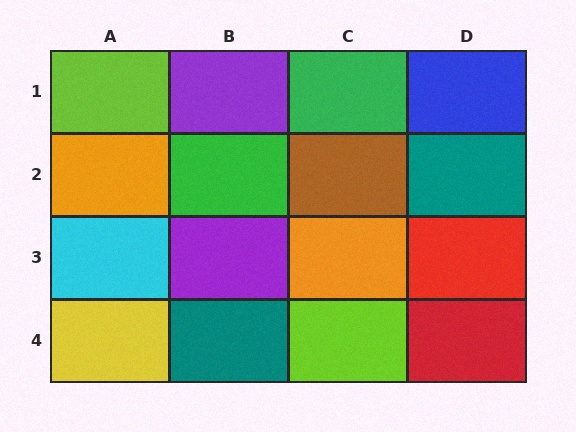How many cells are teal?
2 cells are teal.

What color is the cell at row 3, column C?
Orange.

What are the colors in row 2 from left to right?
Orange, green, brown, teal.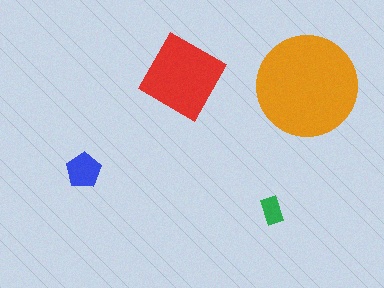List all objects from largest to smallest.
The orange circle, the red diamond, the blue pentagon, the green rectangle.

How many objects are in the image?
There are 4 objects in the image.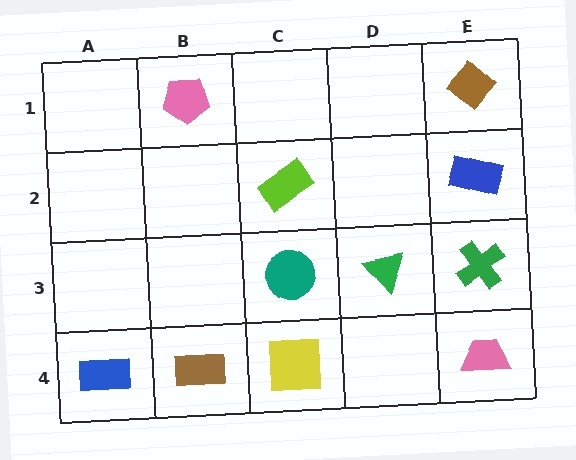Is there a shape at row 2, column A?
No, that cell is empty.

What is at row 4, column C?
A yellow square.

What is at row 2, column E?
A blue rectangle.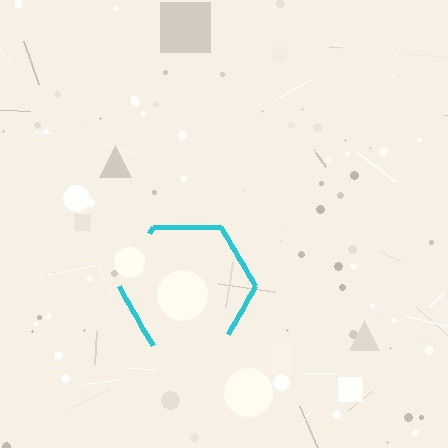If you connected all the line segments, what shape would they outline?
They would outline a hexagon.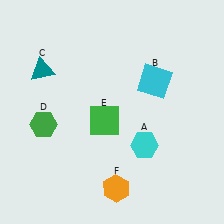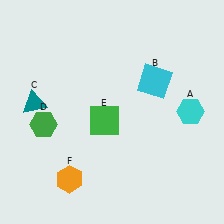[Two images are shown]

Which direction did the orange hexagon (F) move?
The orange hexagon (F) moved left.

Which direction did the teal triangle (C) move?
The teal triangle (C) moved down.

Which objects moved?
The objects that moved are: the cyan hexagon (A), the teal triangle (C), the orange hexagon (F).